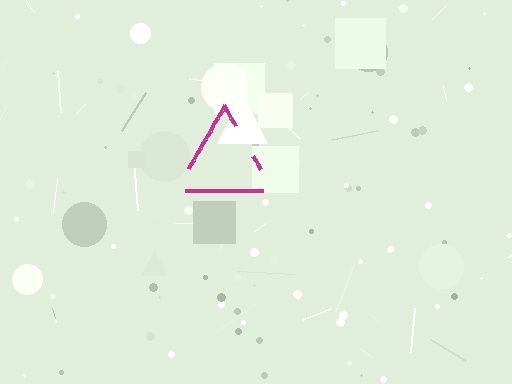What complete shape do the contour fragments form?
The contour fragments form a triangle.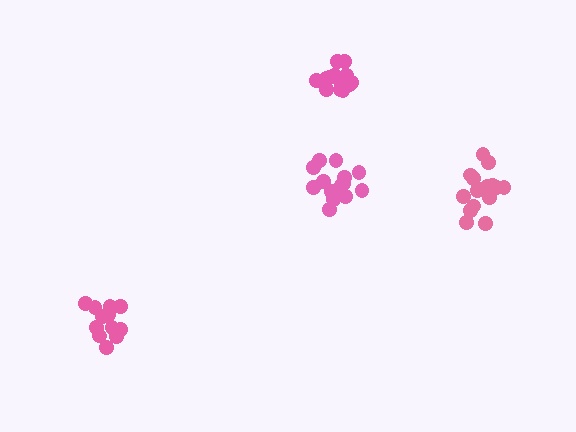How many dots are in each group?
Group 1: 17 dots, Group 2: 14 dots, Group 3: 15 dots, Group 4: 13 dots (59 total).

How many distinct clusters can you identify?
There are 4 distinct clusters.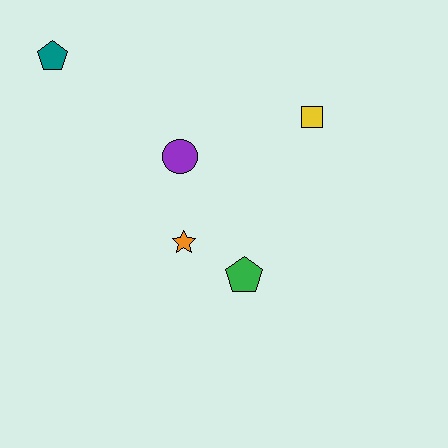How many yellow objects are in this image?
There is 1 yellow object.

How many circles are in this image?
There is 1 circle.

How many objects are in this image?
There are 5 objects.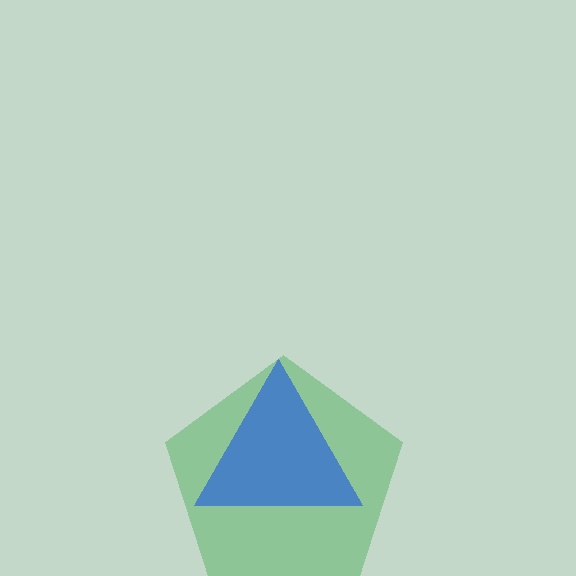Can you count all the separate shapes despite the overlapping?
Yes, there are 2 separate shapes.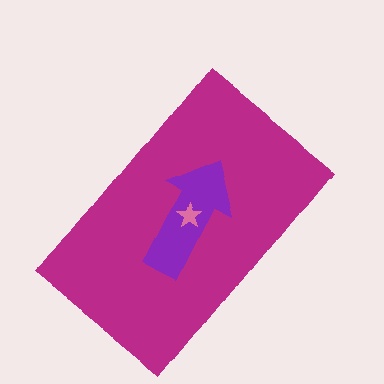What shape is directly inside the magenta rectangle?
The purple arrow.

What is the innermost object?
The pink star.